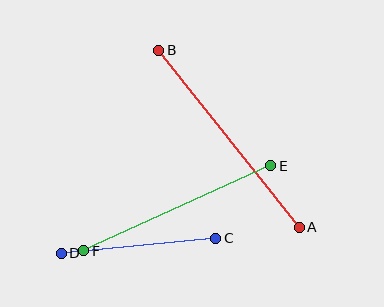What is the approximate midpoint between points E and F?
The midpoint is at approximately (177, 208) pixels.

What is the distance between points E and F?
The distance is approximately 205 pixels.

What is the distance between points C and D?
The distance is approximately 155 pixels.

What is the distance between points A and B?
The distance is approximately 226 pixels.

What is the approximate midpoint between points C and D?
The midpoint is at approximately (138, 246) pixels.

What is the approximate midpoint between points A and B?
The midpoint is at approximately (229, 139) pixels.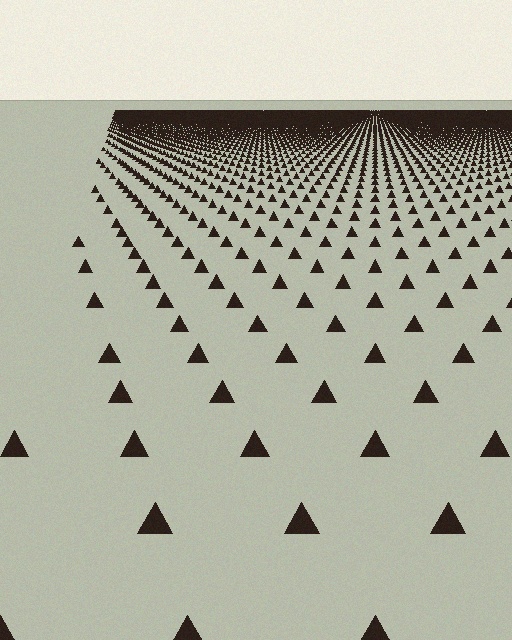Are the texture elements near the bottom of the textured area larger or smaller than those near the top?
Larger. Near the bottom, elements are closer to the viewer and appear at a bigger on-screen size.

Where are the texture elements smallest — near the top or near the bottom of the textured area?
Near the top.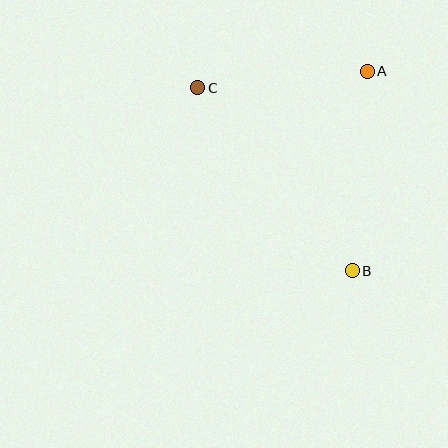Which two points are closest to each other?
Points A and C are closest to each other.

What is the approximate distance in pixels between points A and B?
The distance between A and B is approximately 200 pixels.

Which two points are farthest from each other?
Points B and C are farthest from each other.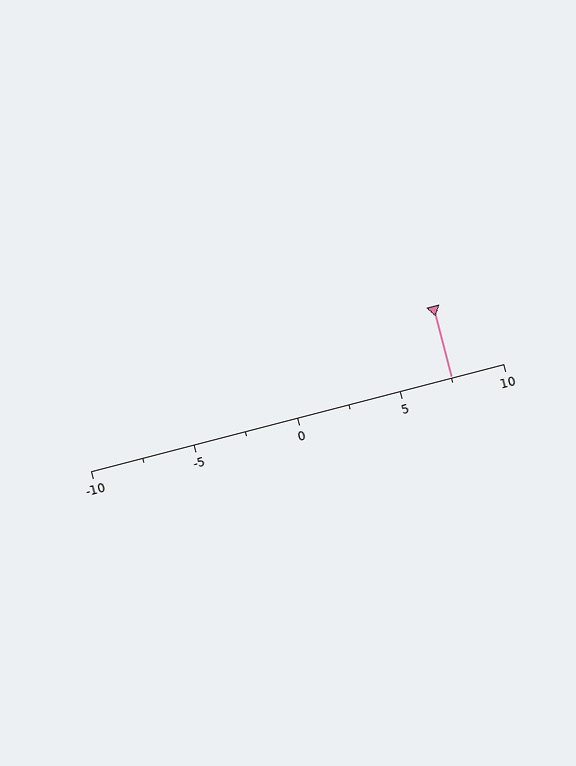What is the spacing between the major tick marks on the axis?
The major ticks are spaced 5 apart.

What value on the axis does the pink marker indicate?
The marker indicates approximately 7.5.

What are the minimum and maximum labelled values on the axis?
The axis runs from -10 to 10.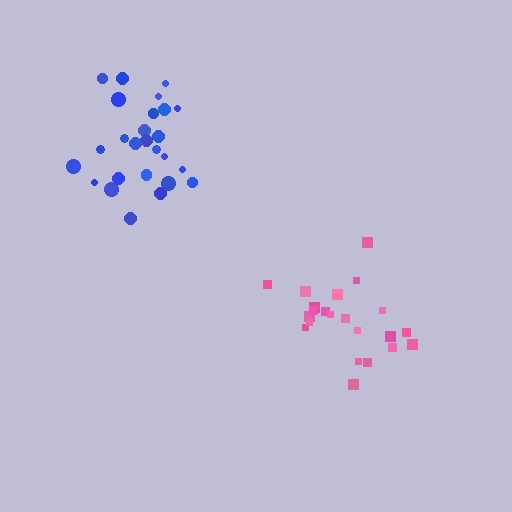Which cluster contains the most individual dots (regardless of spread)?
Blue (28).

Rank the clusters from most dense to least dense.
blue, pink.